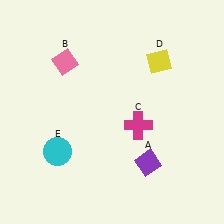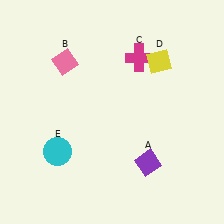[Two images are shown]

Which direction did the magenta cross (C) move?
The magenta cross (C) moved up.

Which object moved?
The magenta cross (C) moved up.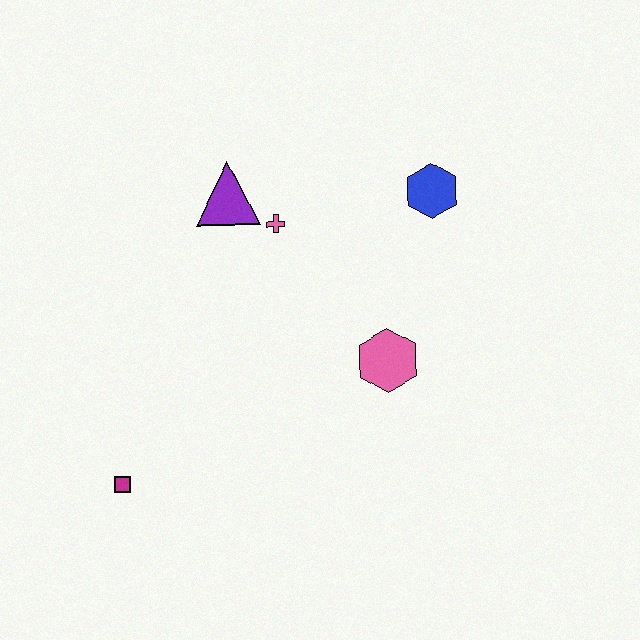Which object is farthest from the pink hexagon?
The magenta square is farthest from the pink hexagon.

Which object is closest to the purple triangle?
The pink cross is closest to the purple triangle.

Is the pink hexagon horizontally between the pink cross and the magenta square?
No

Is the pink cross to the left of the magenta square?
No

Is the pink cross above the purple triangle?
No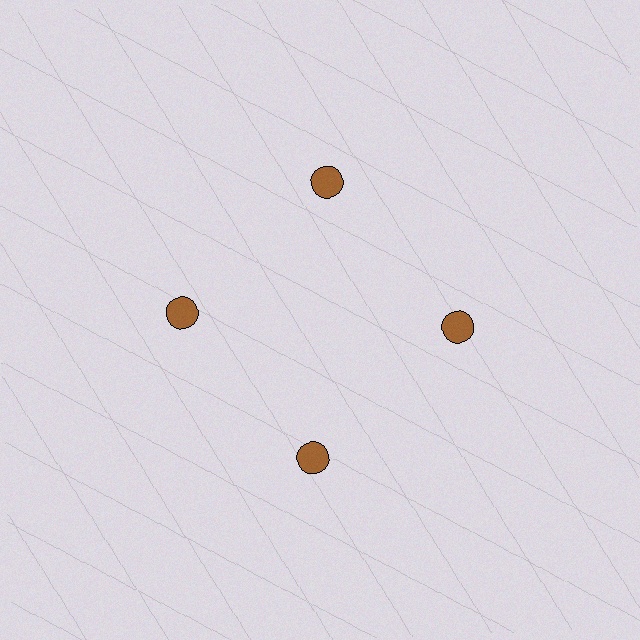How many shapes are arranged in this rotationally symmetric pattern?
There are 4 shapes, arranged in 4 groups of 1.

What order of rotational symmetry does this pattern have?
This pattern has 4-fold rotational symmetry.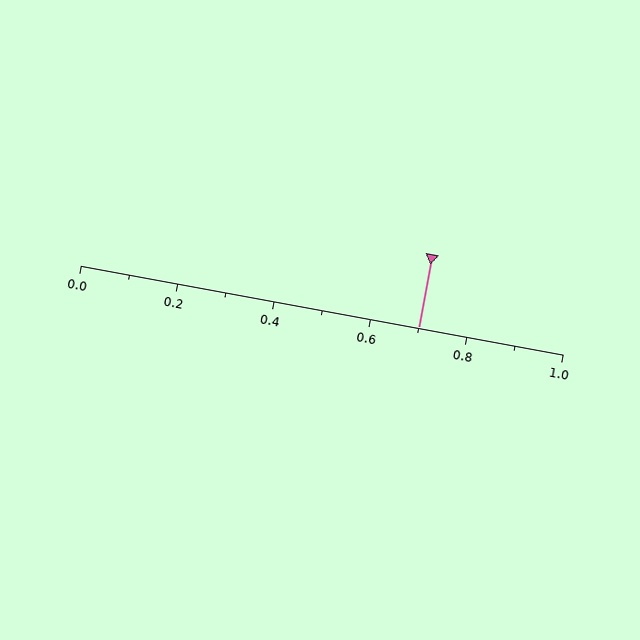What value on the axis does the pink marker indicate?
The marker indicates approximately 0.7.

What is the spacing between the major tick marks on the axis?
The major ticks are spaced 0.2 apart.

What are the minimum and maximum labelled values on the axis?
The axis runs from 0.0 to 1.0.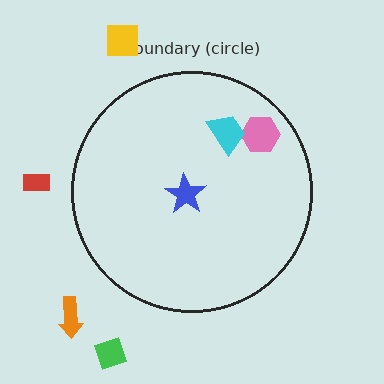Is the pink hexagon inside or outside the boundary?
Inside.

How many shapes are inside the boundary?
3 inside, 4 outside.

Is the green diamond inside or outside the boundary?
Outside.